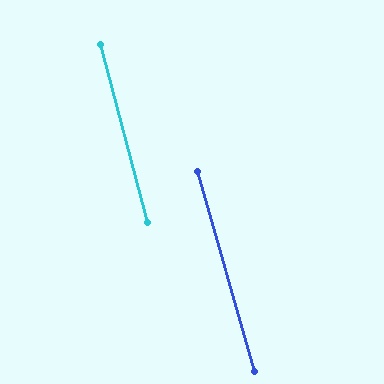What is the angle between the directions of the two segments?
Approximately 1 degree.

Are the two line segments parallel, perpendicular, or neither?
Parallel — their directions differ by only 1.3°.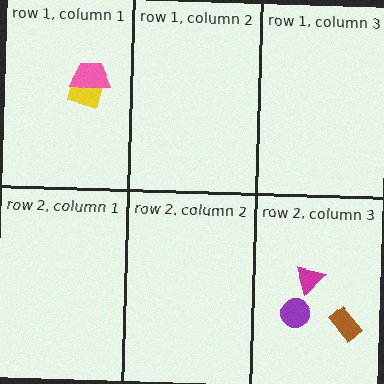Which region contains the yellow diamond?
The row 1, column 1 region.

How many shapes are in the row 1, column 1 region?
2.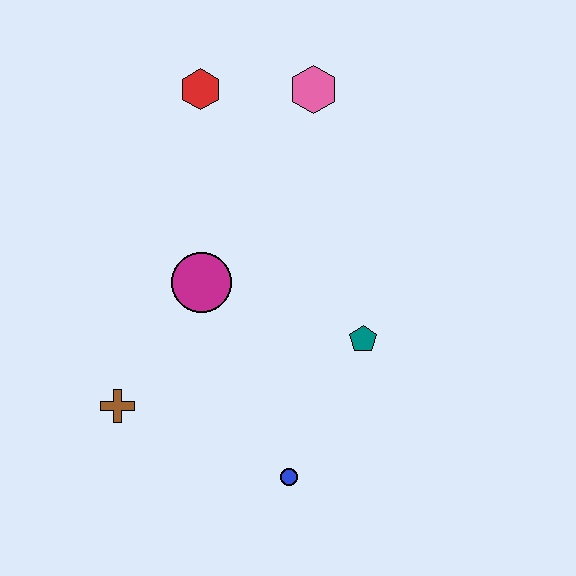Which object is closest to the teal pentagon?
The blue circle is closest to the teal pentagon.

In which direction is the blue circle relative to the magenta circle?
The blue circle is below the magenta circle.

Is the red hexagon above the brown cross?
Yes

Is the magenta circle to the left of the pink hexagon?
Yes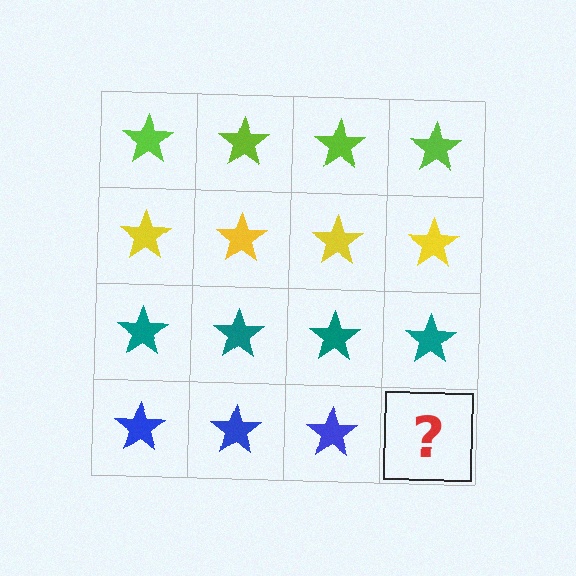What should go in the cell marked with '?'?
The missing cell should contain a blue star.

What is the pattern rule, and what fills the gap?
The rule is that each row has a consistent color. The gap should be filled with a blue star.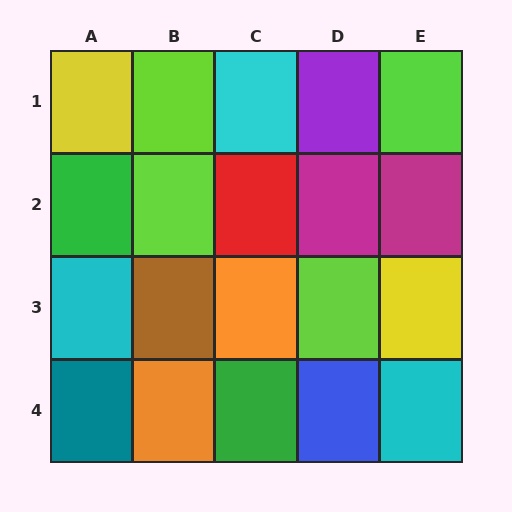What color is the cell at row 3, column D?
Lime.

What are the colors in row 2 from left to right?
Green, lime, red, magenta, magenta.